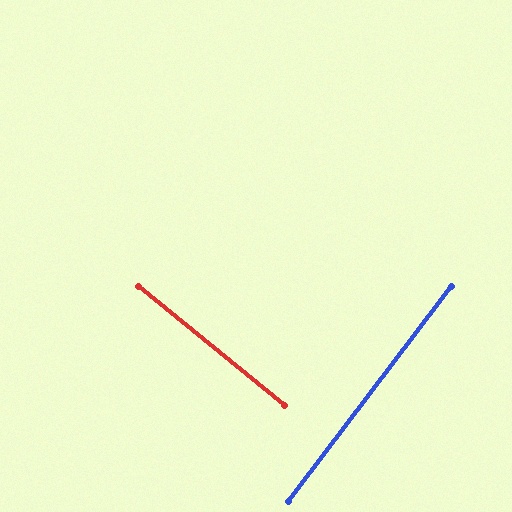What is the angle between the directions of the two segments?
Approximately 88 degrees.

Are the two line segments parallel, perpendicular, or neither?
Perpendicular — they meet at approximately 88°.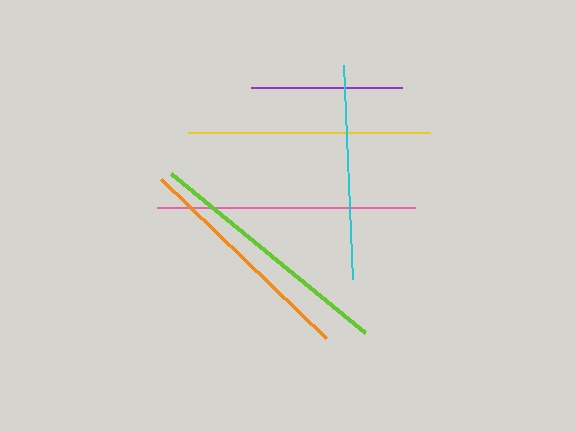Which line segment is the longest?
The pink line is the longest at approximately 257 pixels.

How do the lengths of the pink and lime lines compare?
The pink and lime lines are approximately the same length.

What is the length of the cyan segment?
The cyan segment is approximately 214 pixels long.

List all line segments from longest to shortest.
From longest to shortest: pink, lime, yellow, orange, cyan, purple.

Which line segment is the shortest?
The purple line is the shortest at approximately 152 pixels.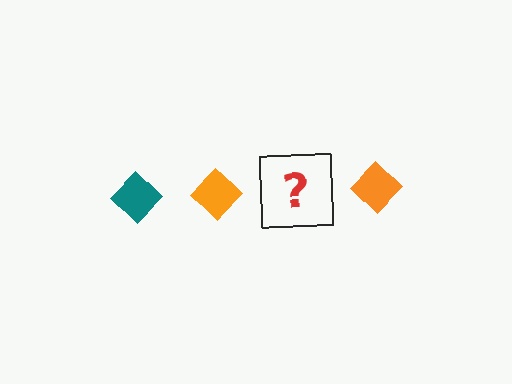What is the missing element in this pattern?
The missing element is a teal diamond.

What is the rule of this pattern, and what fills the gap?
The rule is that the pattern cycles through teal, orange diamonds. The gap should be filled with a teal diamond.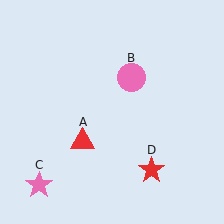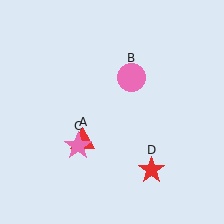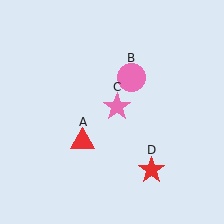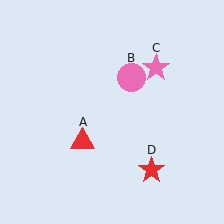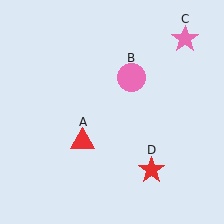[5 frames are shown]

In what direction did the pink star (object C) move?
The pink star (object C) moved up and to the right.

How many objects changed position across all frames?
1 object changed position: pink star (object C).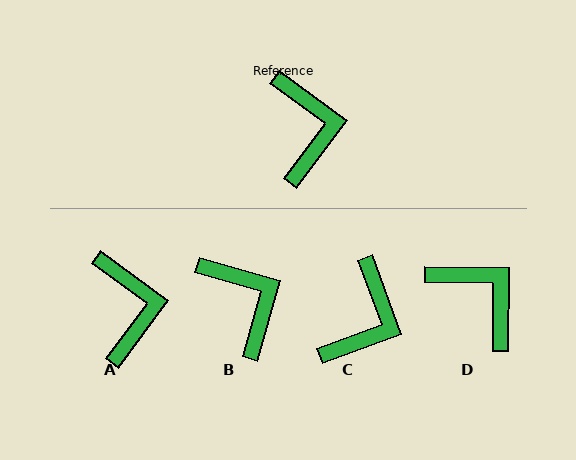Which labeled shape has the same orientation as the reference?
A.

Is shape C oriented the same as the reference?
No, it is off by about 33 degrees.